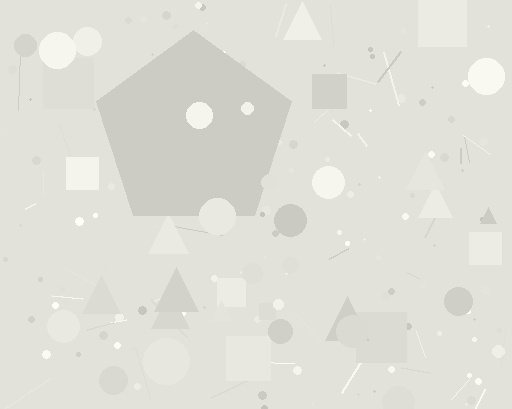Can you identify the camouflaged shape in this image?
The camouflaged shape is a pentagon.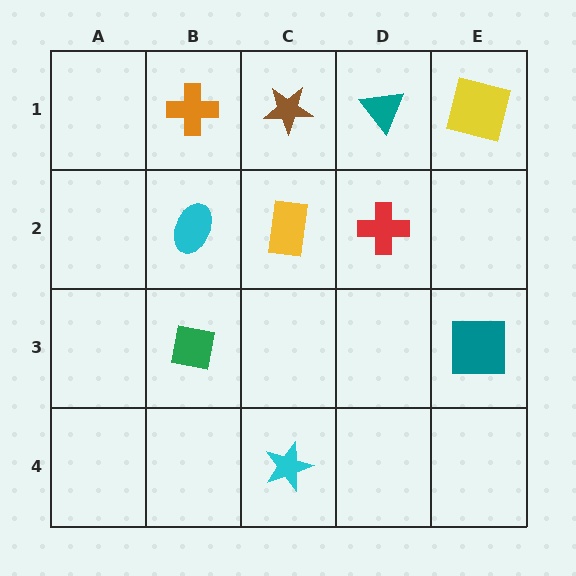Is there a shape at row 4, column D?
No, that cell is empty.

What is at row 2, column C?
A yellow rectangle.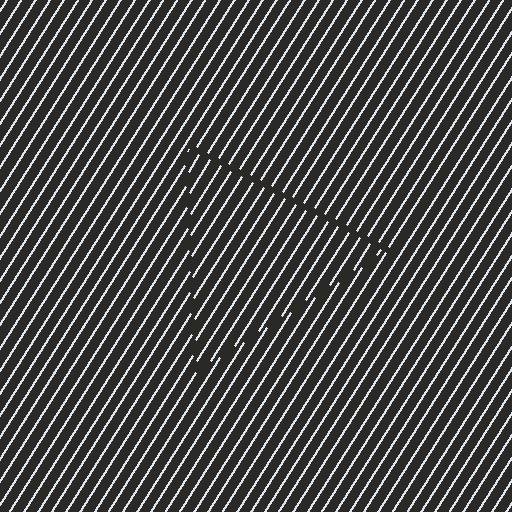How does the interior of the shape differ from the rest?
The interior of the shape contains the same grating, shifted by half a period — the contour is defined by the phase discontinuity where line-ends from the inner and outer gratings abut.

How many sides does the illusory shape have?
3 sides — the line-ends trace a triangle.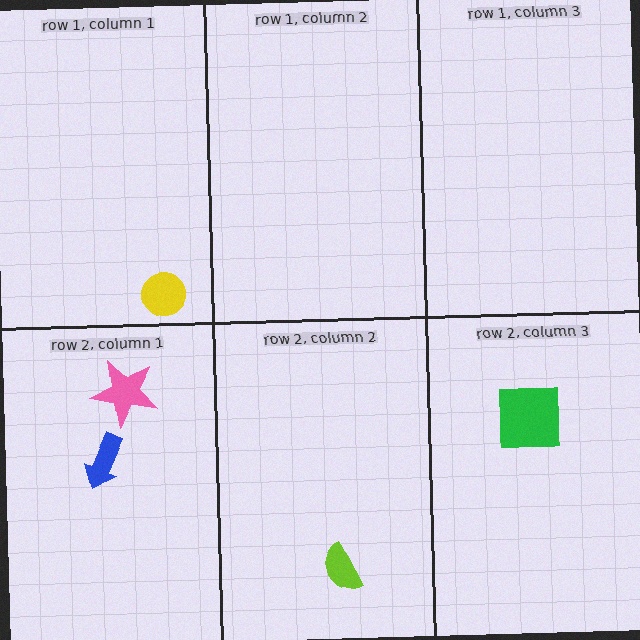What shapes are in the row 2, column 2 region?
The lime semicircle.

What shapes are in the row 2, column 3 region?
The green square.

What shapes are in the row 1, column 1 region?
The yellow circle.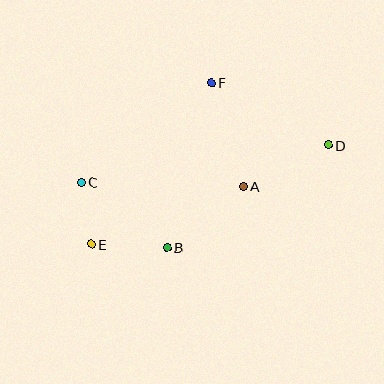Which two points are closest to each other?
Points C and E are closest to each other.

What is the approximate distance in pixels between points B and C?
The distance between B and C is approximately 107 pixels.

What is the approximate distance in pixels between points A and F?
The distance between A and F is approximately 109 pixels.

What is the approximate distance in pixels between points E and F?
The distance between E and F is approximately 201 pixels.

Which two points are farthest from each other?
Points D and E are farthest from each other.